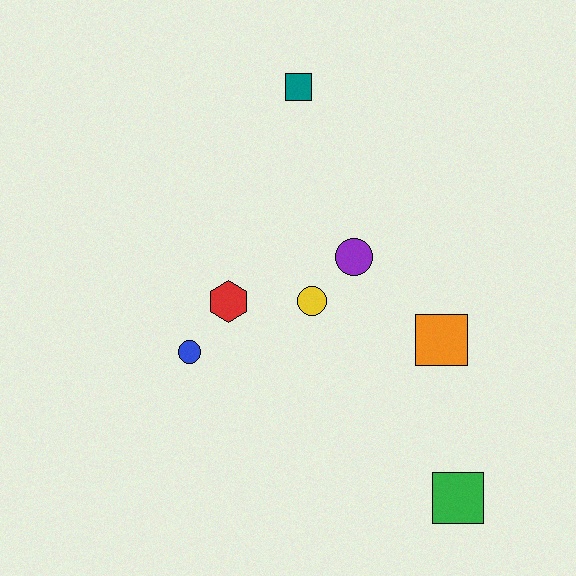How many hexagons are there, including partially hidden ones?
There is 1 hexagon.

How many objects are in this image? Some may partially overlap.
There are 7 objects.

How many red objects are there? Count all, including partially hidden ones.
There is 1 red object.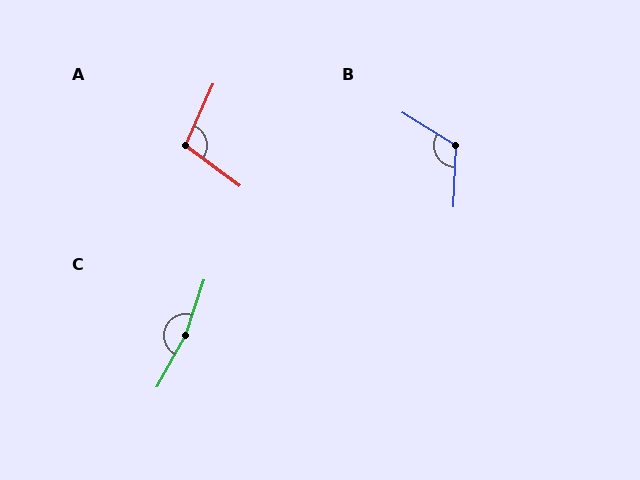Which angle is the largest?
C, at approximately 170 degrees.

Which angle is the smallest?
A, at approximately 102 degrees.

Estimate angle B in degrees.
Approximately 120 degrees.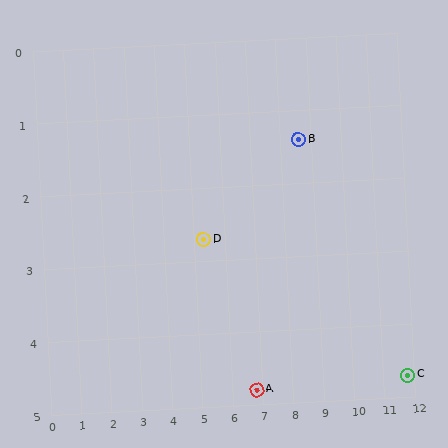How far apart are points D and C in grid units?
Points D and C are about 6.8 grid units apart.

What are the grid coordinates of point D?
Point D is at approximately (5.3, 2.7).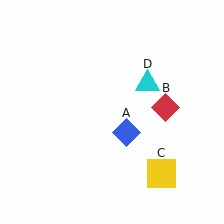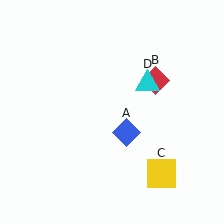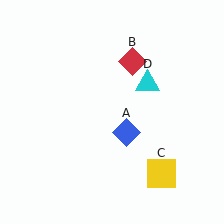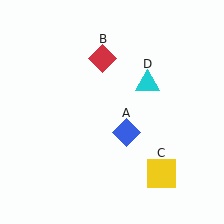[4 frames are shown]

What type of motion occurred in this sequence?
The red diamond (object B) rotated counterclockwise around the center of the scene.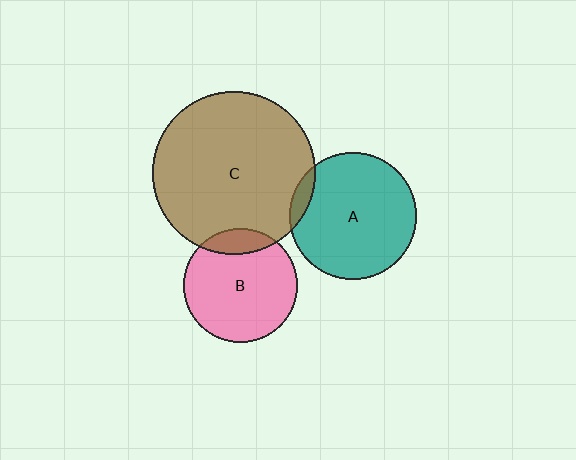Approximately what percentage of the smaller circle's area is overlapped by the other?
Approximately 5%.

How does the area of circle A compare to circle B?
Approximately 1.2 times.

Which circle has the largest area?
Circle C (brown).